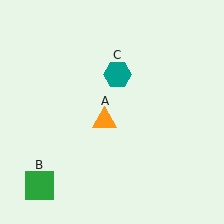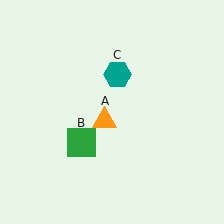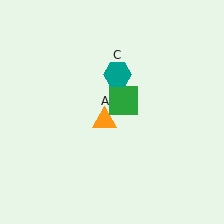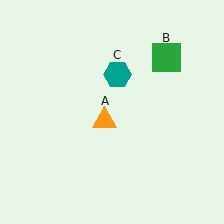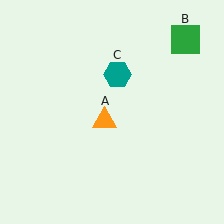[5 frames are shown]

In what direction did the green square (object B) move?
The green square (object B) moved up and to the right.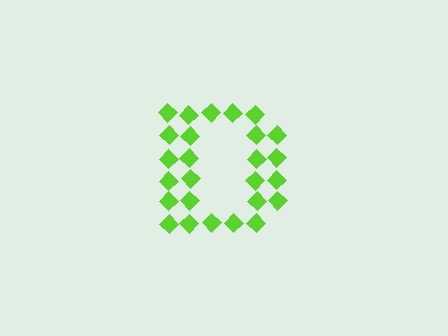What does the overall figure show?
The overall figure shows the letter D.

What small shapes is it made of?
It is made of small diamonds.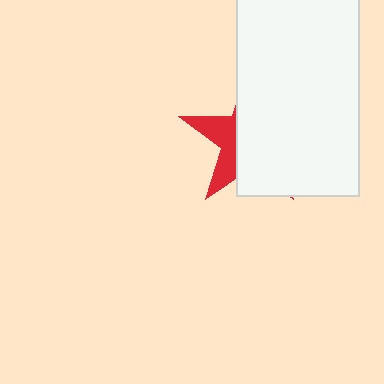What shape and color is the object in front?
The object in front is a white rectangle.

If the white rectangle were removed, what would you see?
You would see the complete red star.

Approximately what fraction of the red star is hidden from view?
Roughly 69% of the red star is hidden behind the white rectangle.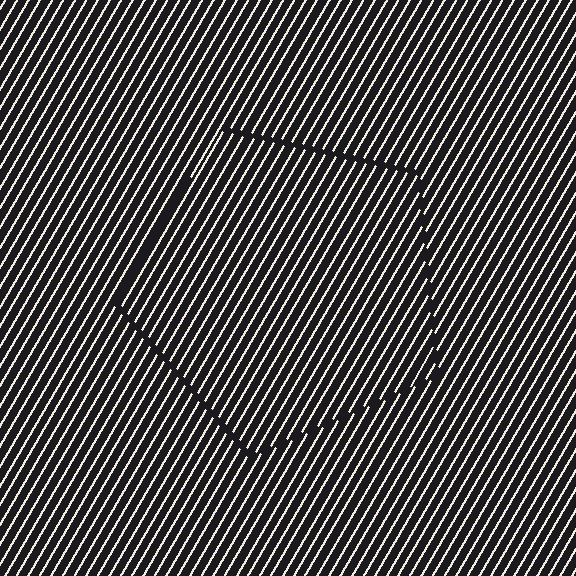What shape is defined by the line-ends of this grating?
An illusory pentagon. The interior of the shape contains the same grating, shifted by half a period — the contour is defined by the phase discontinuity where line-ends from the inner and outer gratings abut.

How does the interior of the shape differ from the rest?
The interior of the shape contains the same grating, shifted by half a period — the contour is defined by the phase discontinuity where line-ends from the inner and outer gratings abut.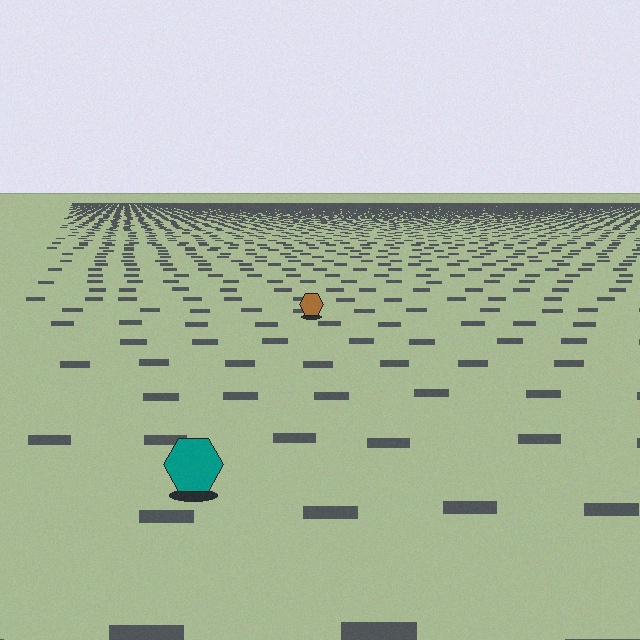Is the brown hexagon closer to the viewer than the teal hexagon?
No. The teal hexagon is closer — you can tell from the texture gradient: the ground texture is coarser near it.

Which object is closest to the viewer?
The teal hexagon is closest. The texture marks near it are larger and more spread out.